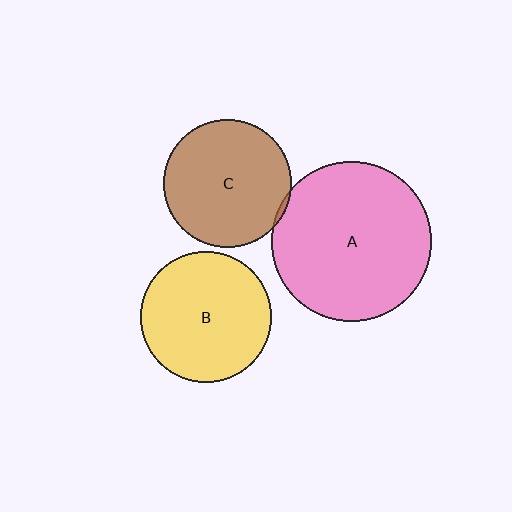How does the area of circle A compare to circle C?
Approximately 1.6 times.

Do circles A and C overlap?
Yes.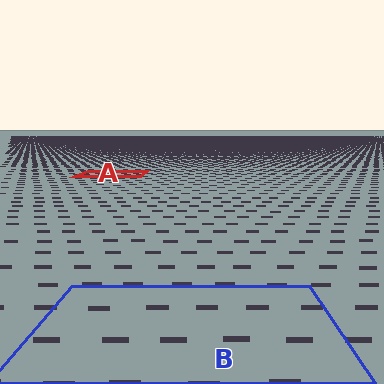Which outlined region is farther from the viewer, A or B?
Region A is farther from the viewer — the texture elements inside it appear smaller and more densely packed.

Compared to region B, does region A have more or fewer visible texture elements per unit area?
Region A has more texture elements per unit area — they are packed more densely because it is farther away.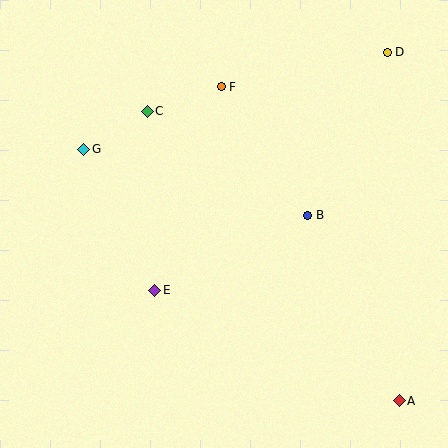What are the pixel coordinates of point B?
Point B is at (308, 215).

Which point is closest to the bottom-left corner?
Point E is closest to the bottom-left corner.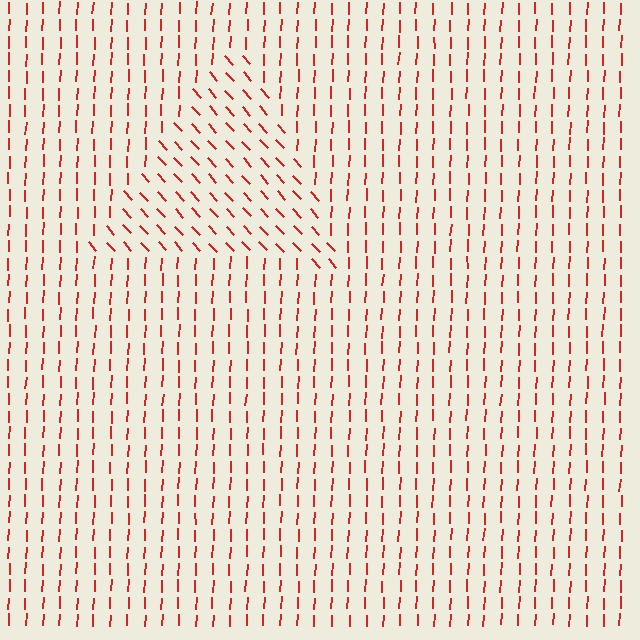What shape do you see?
I see a triangle.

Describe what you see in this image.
The image is filled with small red line segments. A triangle region in the image has lines oriented differently from the surrounding lines, creating a visible texture boundary.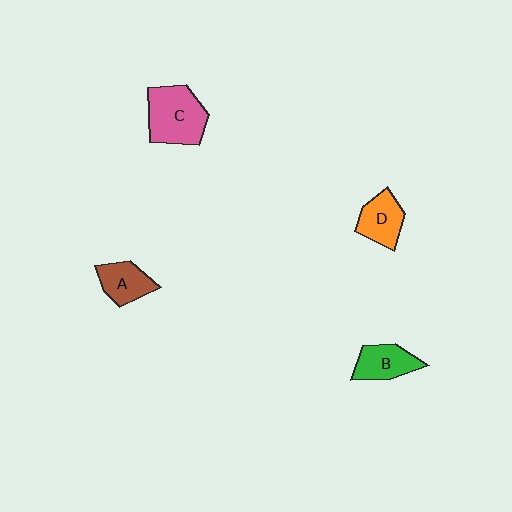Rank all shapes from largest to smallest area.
From largest to smallest: C (pink), B (green), D (orange), A (brown).